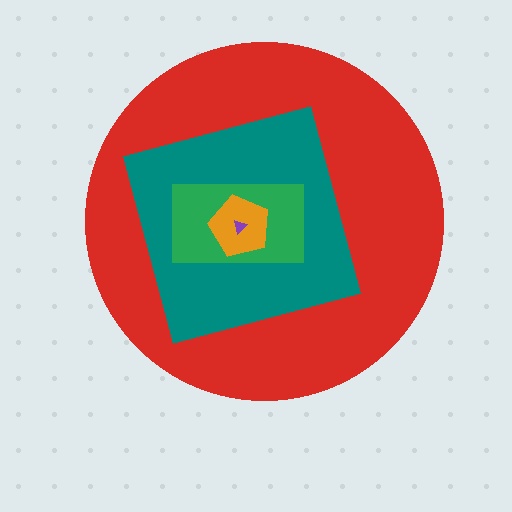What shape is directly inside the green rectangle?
The orange pentagon.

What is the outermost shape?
The red circle.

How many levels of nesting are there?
5.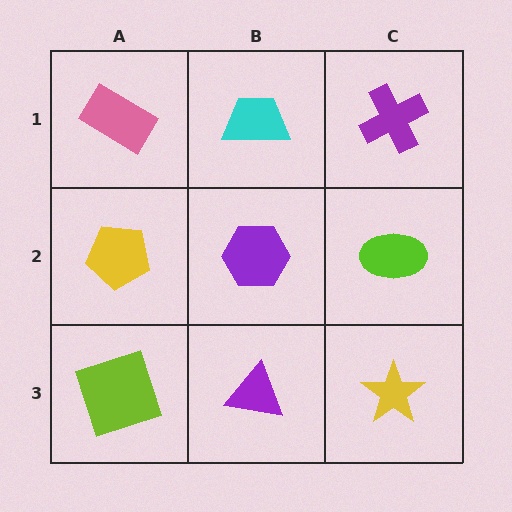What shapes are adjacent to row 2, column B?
A cyan trapezoid (row 1, column B), a purple triangle (row 3, column B), a yellow pentagon (row 2, column A), a lime ellipse (row 2, column C).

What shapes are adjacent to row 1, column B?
A purple hexagon (row 2, column B), a pink rectangle (row 1, column A), a purple cross (row 1, column C).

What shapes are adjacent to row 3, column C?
A lime ellipse (row 2, column C), a purple triangle (row 3, column B).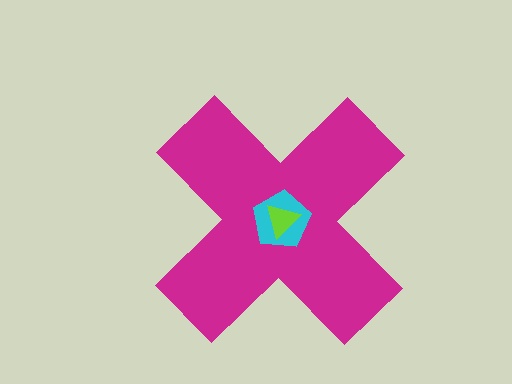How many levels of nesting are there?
3.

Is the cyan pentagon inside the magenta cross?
Yes.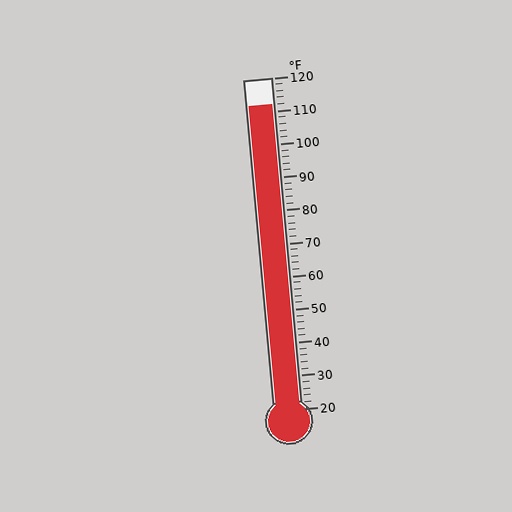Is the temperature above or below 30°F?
The temperature is above 30°F.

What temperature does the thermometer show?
The thermometer shows approximately 112°F.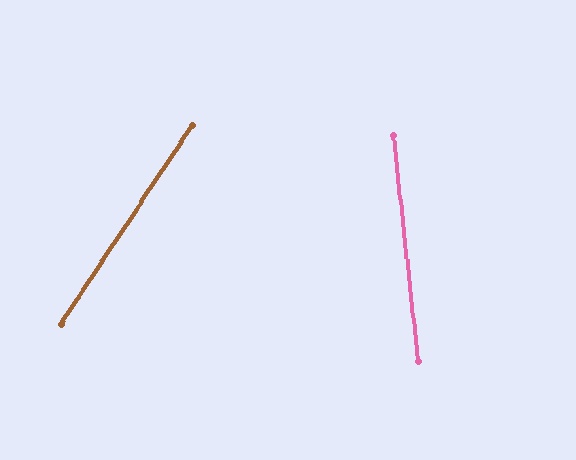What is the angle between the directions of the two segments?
Approximately 40 degrees.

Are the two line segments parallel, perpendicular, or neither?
Neither parallel nor perpendicular — they differ by about 40°.